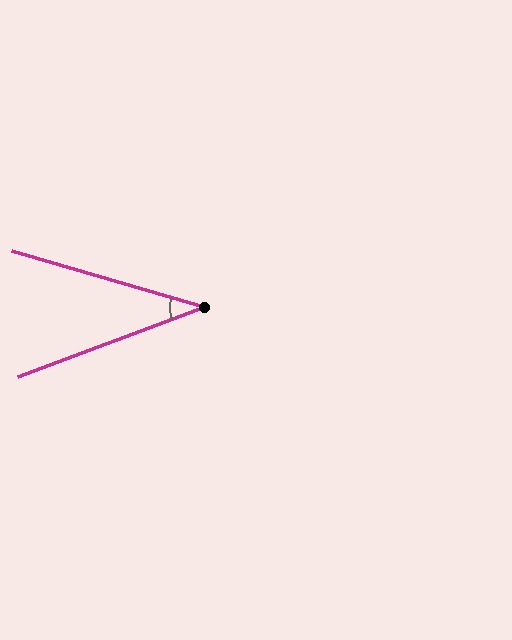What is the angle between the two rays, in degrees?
Approximately 37 degrees.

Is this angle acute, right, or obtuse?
It is acute.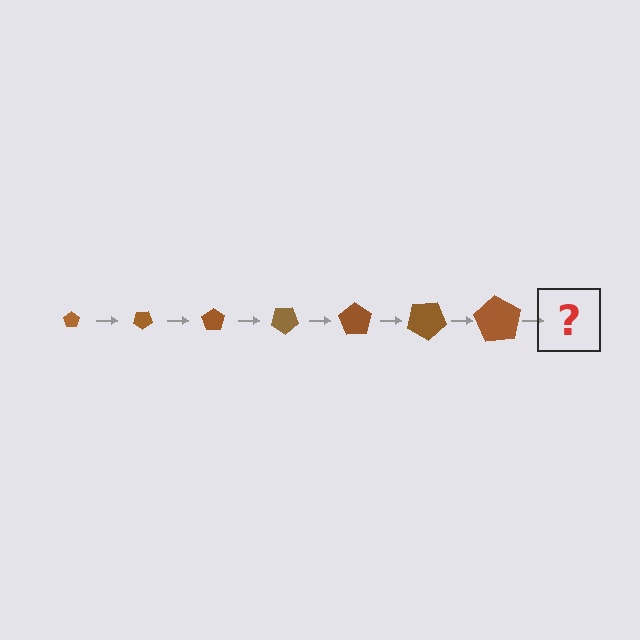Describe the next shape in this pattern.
It should be a pentagon, larger than the previous one and rotated 245 degrees from the start.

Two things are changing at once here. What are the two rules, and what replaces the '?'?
The two rules are that the pentagon grows larger each step and it rotates 35 degrees each step. The '?' should be a pentagon, larger than the previous one and rotated 245 degrees from the start.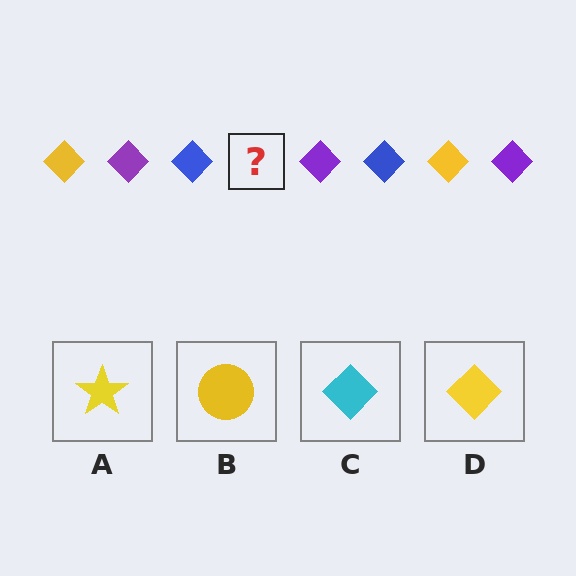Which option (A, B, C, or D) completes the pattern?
D.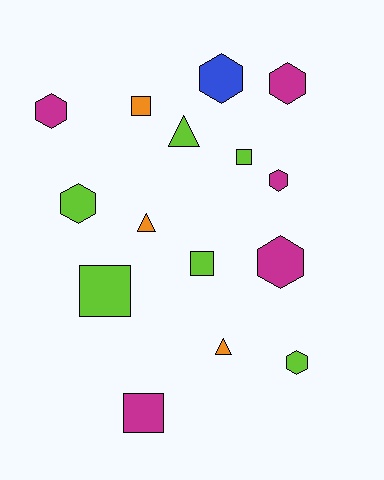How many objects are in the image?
There are 15 objects.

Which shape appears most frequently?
Hexagon, with 7 objects.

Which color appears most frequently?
Lime, with 6 objects.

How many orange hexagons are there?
There are no orange hexagons.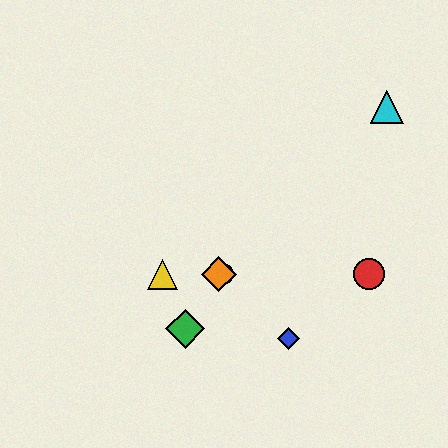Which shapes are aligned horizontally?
The red circle, the yellow triangle, the purple circle, the orange diamond are aligned horizontally.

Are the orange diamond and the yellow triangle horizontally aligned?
Yes, both are at y≈274.